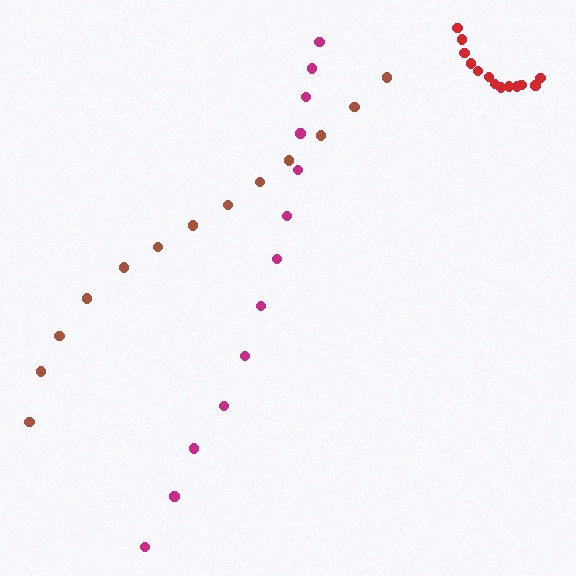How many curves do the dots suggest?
There are 3 distinct paths.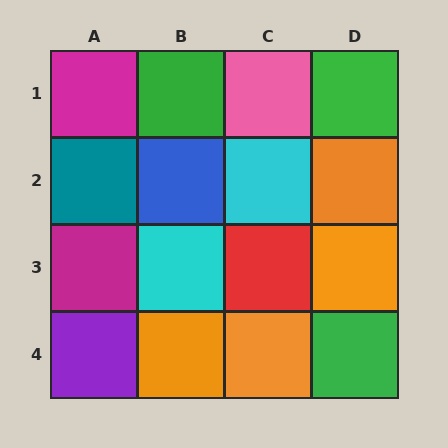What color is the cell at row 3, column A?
Magenta.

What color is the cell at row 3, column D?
Orange.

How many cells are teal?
1 cell is teal.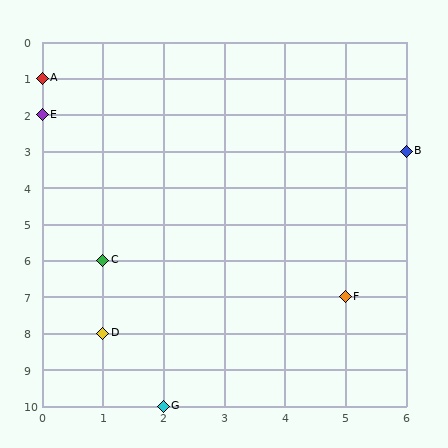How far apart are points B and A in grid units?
Points B and A are 6 columns and 2 rows apart (about 6.3 grid units diagonally).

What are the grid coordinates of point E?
Point E is at grid coordinates (0, 2).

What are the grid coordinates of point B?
Point B is at grid coordinates (6, 3).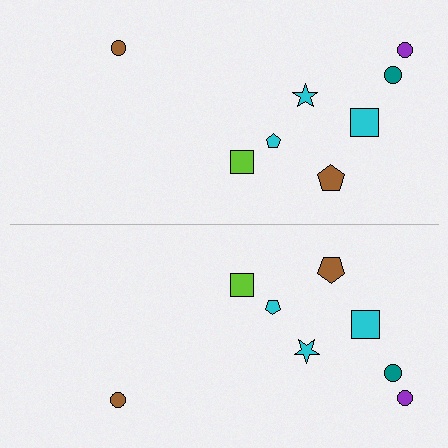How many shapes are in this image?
There are 16 shapes in this image.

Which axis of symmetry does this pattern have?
The pattern has a horizontal axis of symmetry running through the center of the image.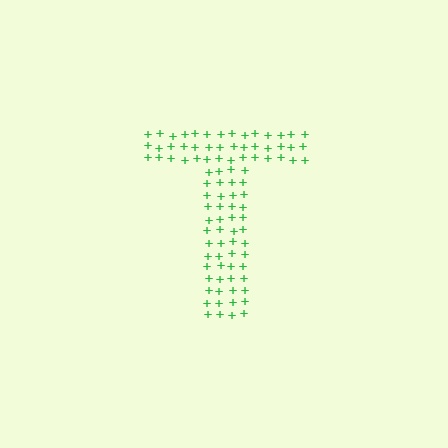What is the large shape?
The large shape is the letter T.